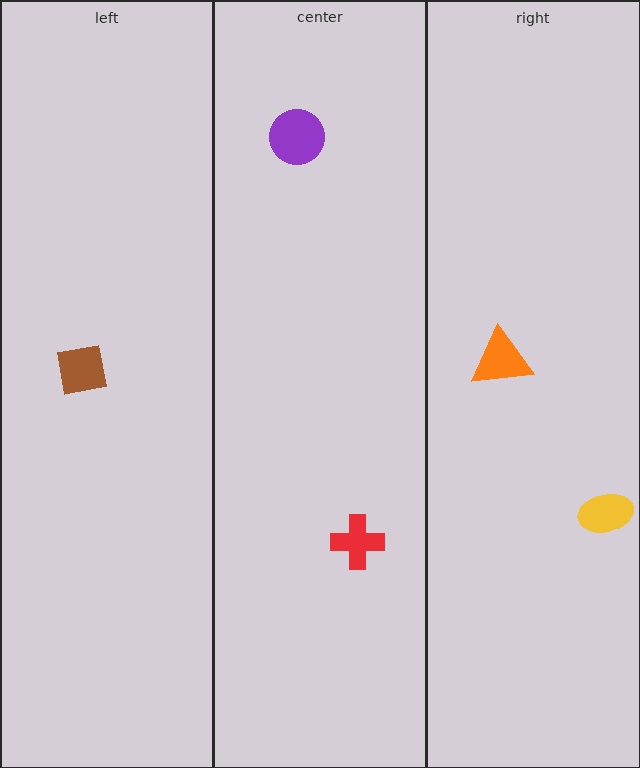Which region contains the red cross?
The center region.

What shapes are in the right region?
The yellow ellipse, the orange triangle.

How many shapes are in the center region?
2.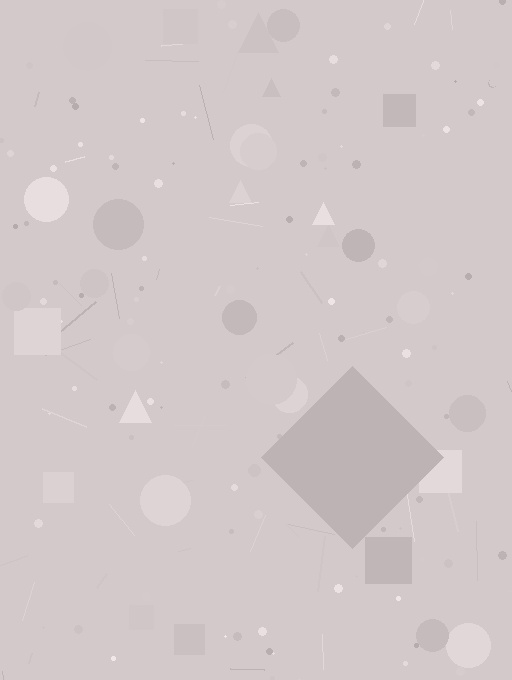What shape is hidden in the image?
A diamond is hidden in the image.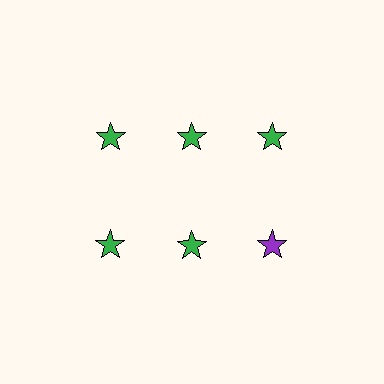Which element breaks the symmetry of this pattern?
The purple star in the second row, center column breaks the symmetry. All other shapes are green stars.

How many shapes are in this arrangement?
There are 6 shapes arranged in a grid pattern.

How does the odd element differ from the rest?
It has a different color: purple instead of green.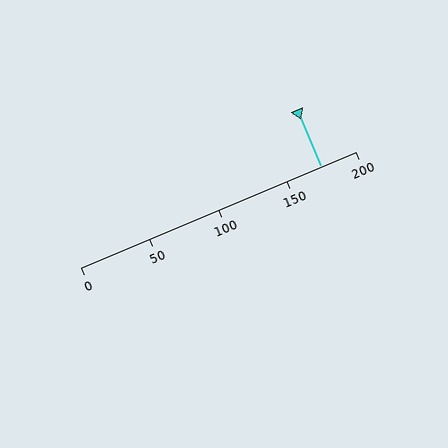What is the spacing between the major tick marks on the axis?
The major ticks are spaced 50 apart.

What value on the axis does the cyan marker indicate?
The marker indicates approximately 175.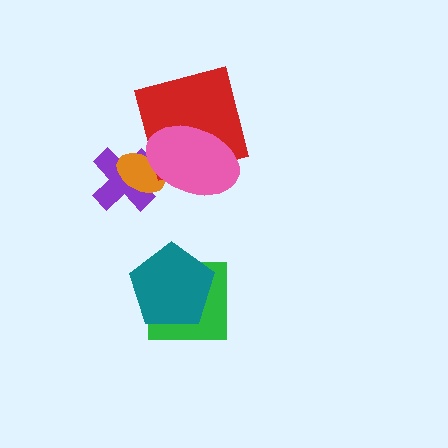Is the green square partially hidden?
Yes, it is partially covered by another shape.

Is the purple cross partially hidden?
Yes, it is partially covered by another shape.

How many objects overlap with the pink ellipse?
3 objects overlap with the pink ellipse.